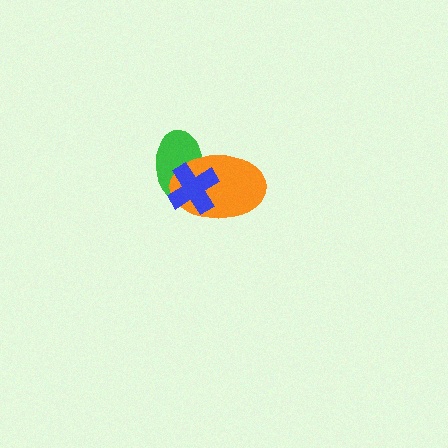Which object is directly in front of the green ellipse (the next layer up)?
The orange ellipse is directly in front of the green ellipse.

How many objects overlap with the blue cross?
2 objects overlap with the blue cross.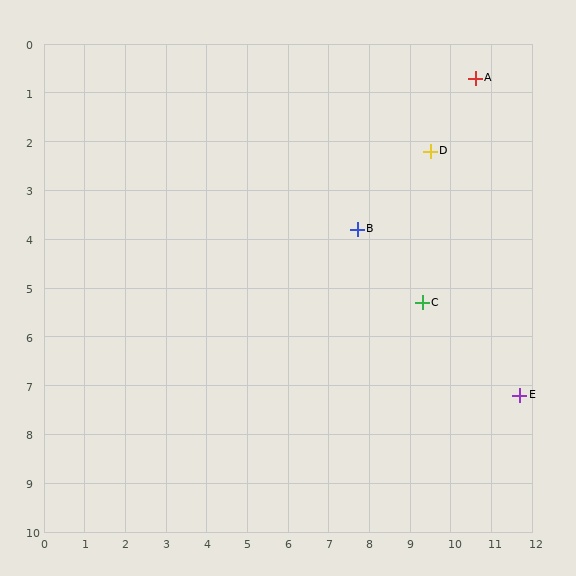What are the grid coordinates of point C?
Point C is at approximately (9.3, 5.3).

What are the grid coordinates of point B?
Point B is at approximately (7.7, 3.8).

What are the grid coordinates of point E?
Point E is at approximately (11.7, 7.2).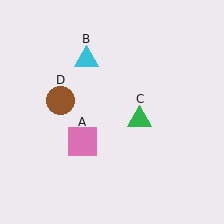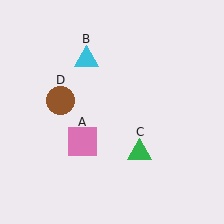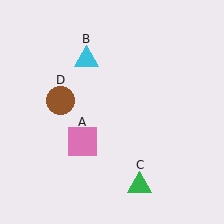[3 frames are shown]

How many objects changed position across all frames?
1 object changed position: green triangle (object C).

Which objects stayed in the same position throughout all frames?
Pink square (object A) and cyan triangle (object B) and brown circle (object D) remained stationary.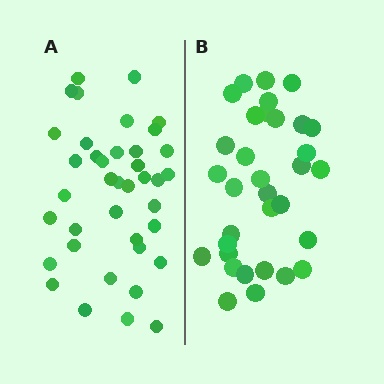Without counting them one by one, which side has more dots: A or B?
Region A (the left region) has more dots.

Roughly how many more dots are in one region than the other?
Region A has about 6 more dots than region B.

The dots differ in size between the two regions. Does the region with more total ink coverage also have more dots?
No. Region B has more total ink coverage because its dots are larger, but region A actually contains more individual dots. Total area can be misleading — the number of items is what matters here.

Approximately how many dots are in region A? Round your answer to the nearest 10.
About 40 dots. (The exact count is 39, which rounds to 40.)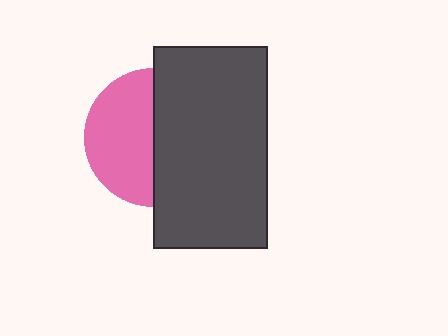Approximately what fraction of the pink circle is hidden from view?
Roughly 51% of the pink circle is hidden behind the dark gray rectangle.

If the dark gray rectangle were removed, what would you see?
You would see the complete pink circle.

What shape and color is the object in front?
The object in front is a dark gray rectangle.